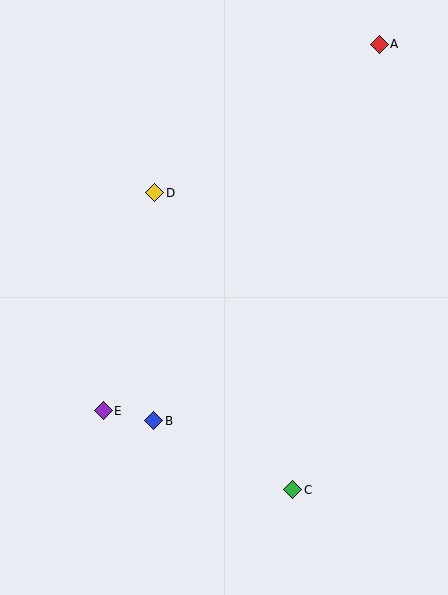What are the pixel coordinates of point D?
Point D is at (154, 193).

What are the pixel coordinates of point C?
Point C is at (293, 490).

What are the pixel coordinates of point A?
Point A is at (379, 44).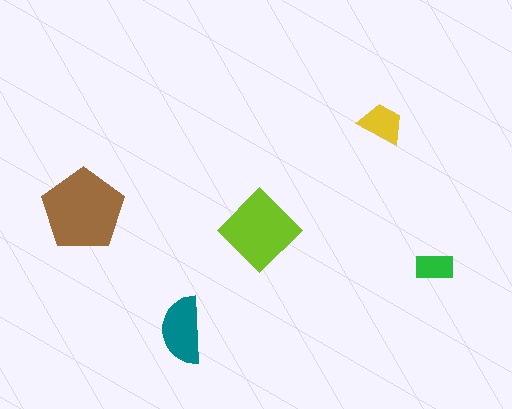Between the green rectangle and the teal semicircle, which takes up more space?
The teal semicircle.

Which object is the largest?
The brown pentagon.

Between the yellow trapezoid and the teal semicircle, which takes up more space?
The teal semicircle.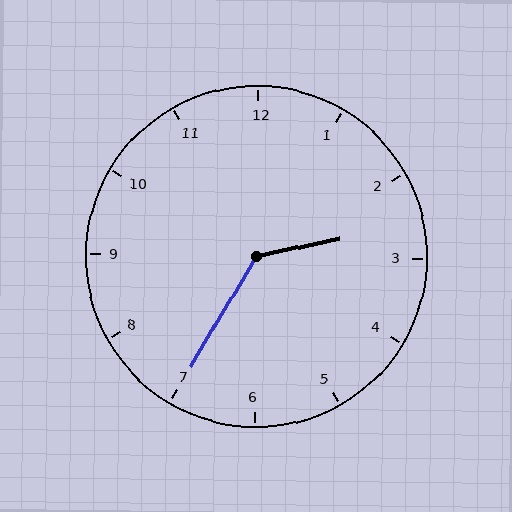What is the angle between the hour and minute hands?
Approximately 132 degrees.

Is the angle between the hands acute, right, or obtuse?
It is obtuse.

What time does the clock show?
2:35.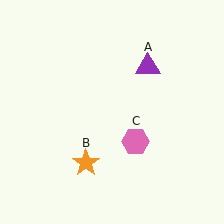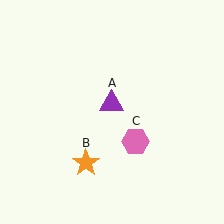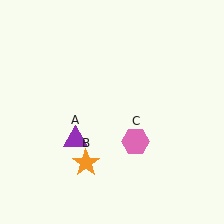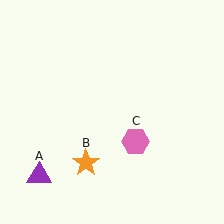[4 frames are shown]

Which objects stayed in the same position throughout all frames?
Orange star (object B) and pink hexagon (object C) remained stationary.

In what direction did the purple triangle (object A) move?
The purple triangle (object A) moved down and to the left.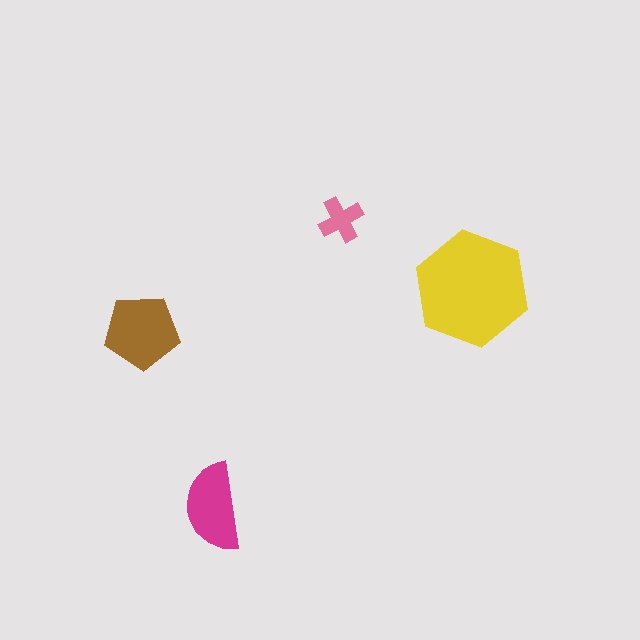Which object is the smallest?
The pink cross.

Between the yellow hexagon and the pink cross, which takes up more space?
The yellow hexagon.